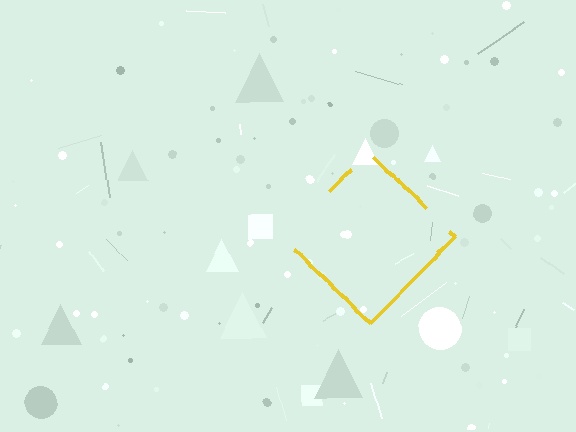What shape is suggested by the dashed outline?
The dashed outline suggests a diamond.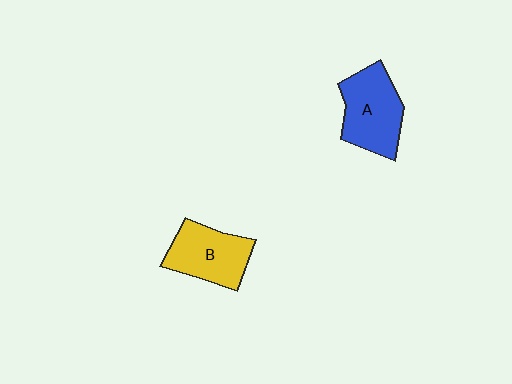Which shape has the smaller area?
Shape B (yellow).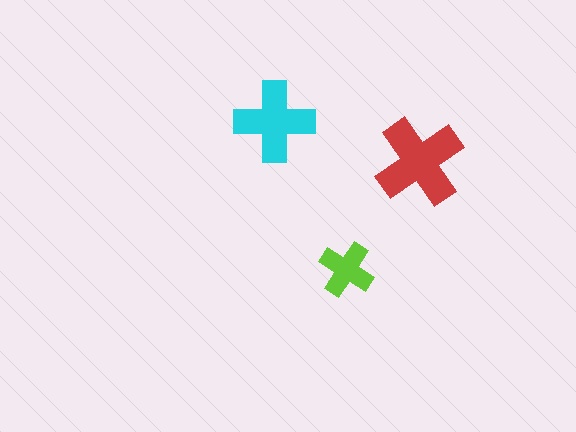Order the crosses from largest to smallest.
the red one, the cyan one, the lime one.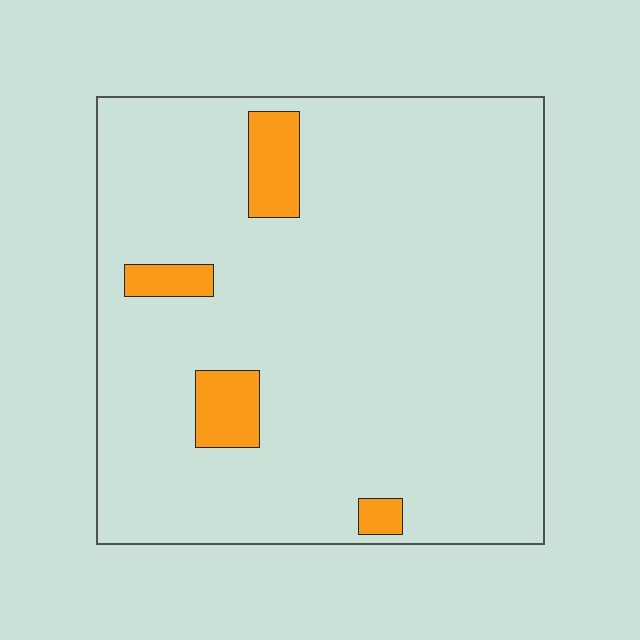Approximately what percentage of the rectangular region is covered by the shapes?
Approximately 10%.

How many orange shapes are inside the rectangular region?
4.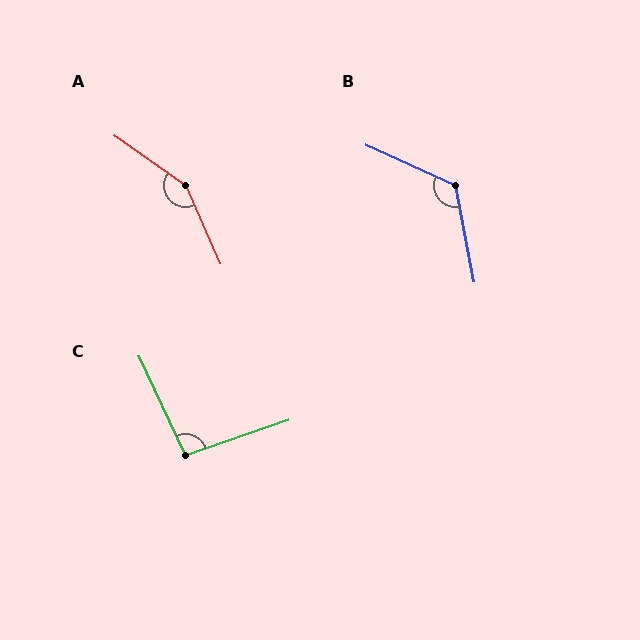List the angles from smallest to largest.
C (96°), B (125°), A (149°).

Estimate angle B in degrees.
Approximately 125 degrees.